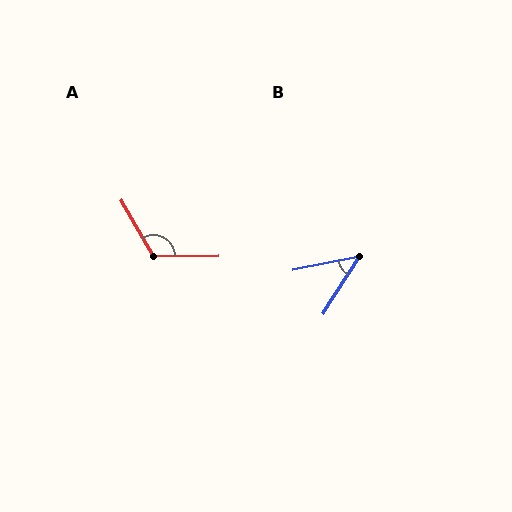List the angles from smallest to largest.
B (46°), A (120°).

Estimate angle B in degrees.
Approximately 46 degrees.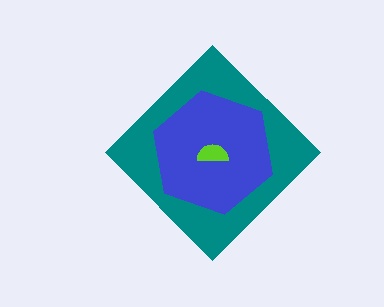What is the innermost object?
The lime semicircle.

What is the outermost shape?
The teal diamond.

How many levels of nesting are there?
3.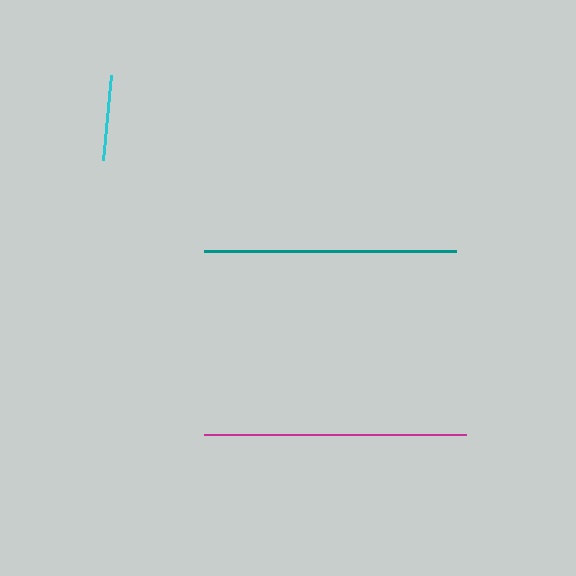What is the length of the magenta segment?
The magenta segment is approximately 262 pixels long.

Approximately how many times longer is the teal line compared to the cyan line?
The teal line is approximately 3.0 times the length of the cyan line.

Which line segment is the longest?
The magenta line is the longest at approximately 262 pixels.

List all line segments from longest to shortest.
From longest to shortest: magenta, teal, cyan.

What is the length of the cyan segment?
The cyan segment is approximately 85 pixels long.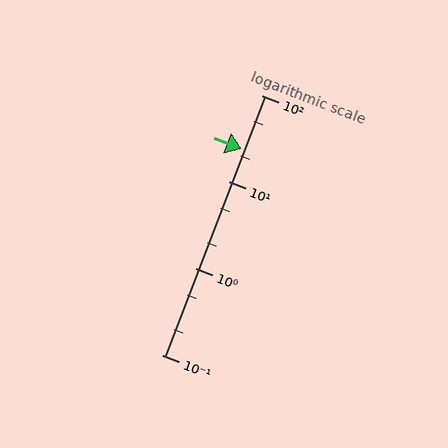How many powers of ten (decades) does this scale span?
The scale spans 3 decades, from 0.1 to 100.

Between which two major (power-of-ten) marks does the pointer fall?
The pointer is between 10 and 100.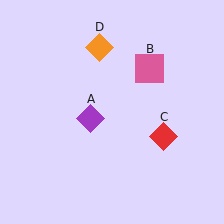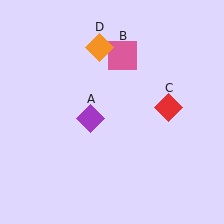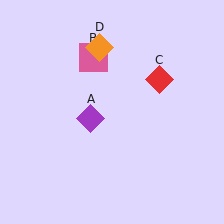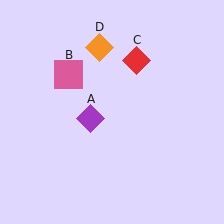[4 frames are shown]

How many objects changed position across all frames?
2 objects changed position: pink square (object B), red diamond (object C).